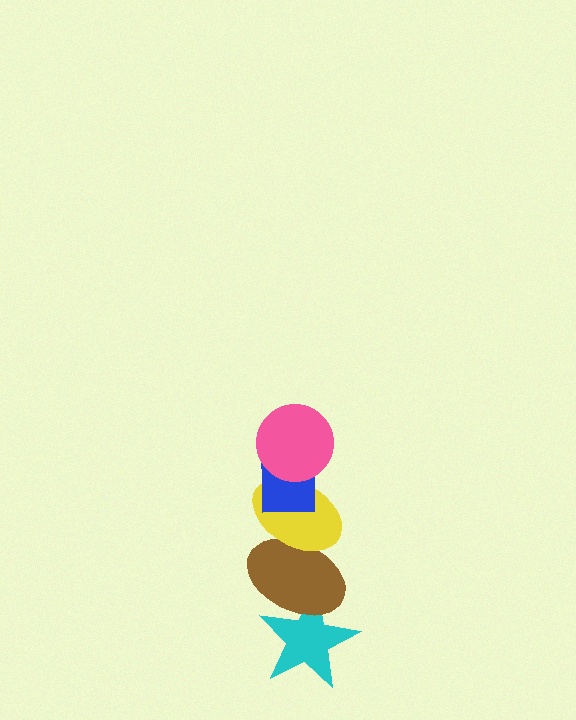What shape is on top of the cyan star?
The brown ellipse is on top of the cyan star.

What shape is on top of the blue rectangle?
The pink circle is on top of the blue rectangle.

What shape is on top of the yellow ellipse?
The blue rectangle is on top of the yellow ellipse.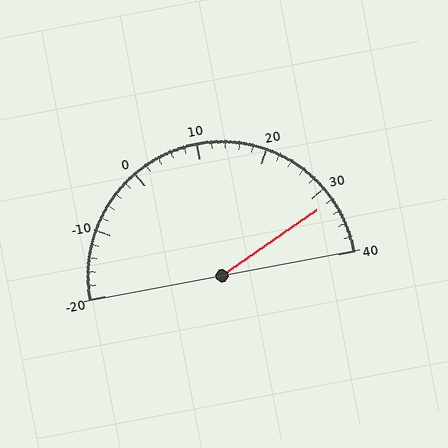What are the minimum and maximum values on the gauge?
The gauge ranges from -20 to 40.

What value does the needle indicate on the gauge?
The needle indicates approximately 32.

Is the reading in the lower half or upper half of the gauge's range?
The reading is in the upper half of the range (-20 to 40).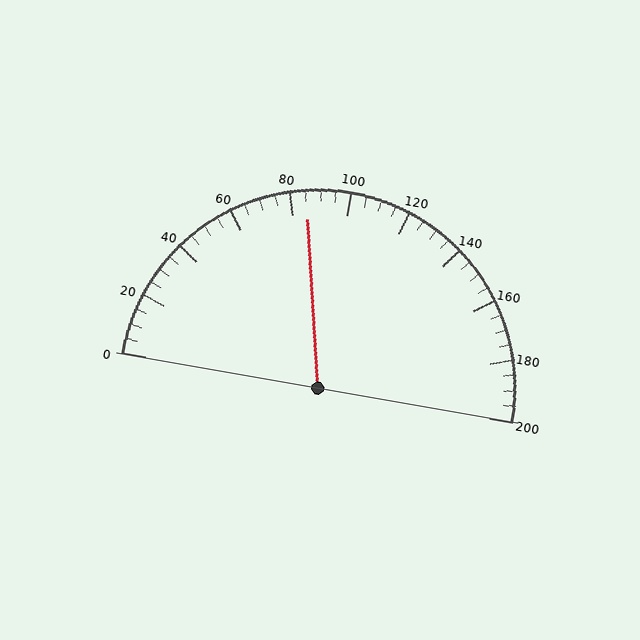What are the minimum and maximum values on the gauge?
The gauge ranges from 0 to 200.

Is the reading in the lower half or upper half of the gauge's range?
The reading is in the lower half of the range (0 to 200).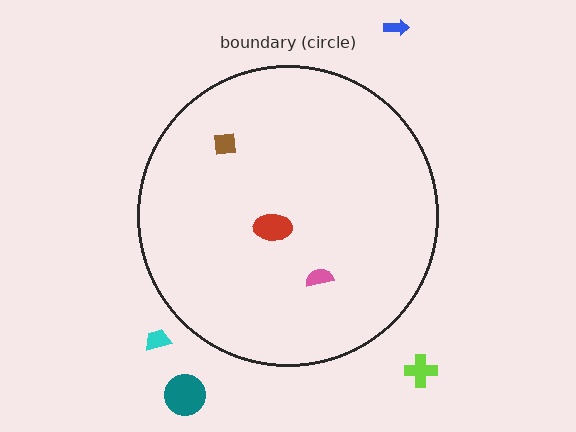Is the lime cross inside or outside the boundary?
Outside.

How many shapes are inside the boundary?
3 inside, 4 outside.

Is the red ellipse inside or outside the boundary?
Inside.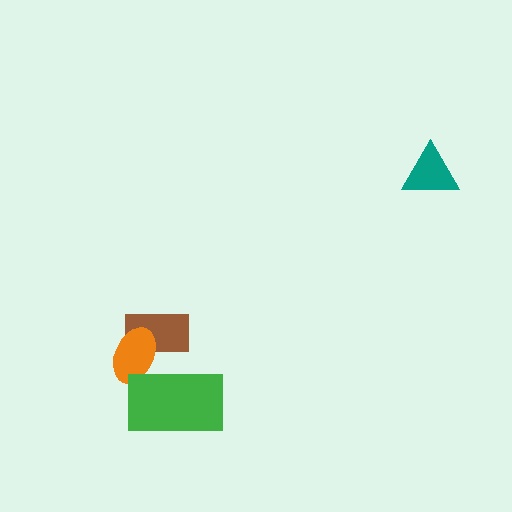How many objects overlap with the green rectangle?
1 object overlaps with the green rectangle.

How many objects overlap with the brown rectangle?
1 object overlaps with the brown rectangle.